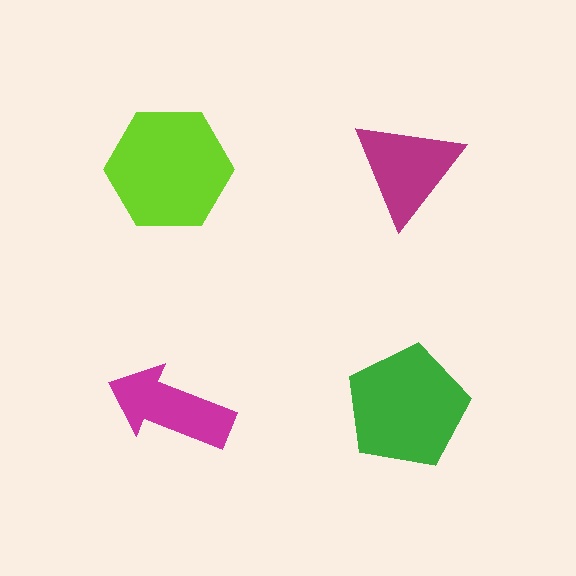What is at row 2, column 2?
A green pentagon.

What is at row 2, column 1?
A magenta arrow.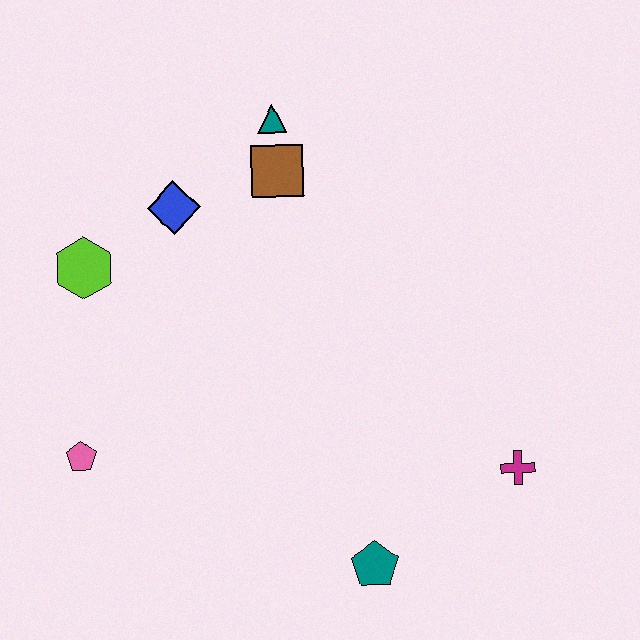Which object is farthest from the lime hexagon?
The magenta cross is farthest from the lime hexagon.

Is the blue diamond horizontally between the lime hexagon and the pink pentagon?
No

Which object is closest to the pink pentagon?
The lime hexagon is closest to the pink pentagon.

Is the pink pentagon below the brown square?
Yes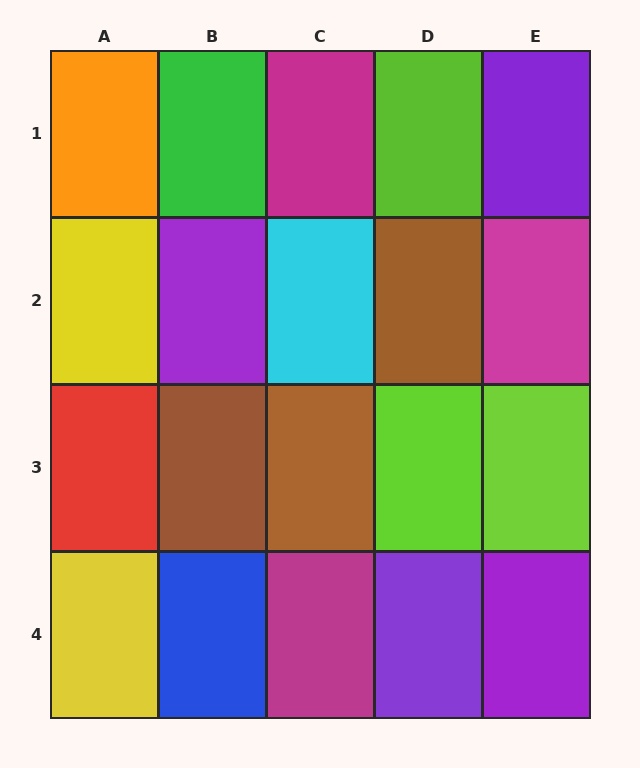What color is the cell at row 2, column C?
Cyan.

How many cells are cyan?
1 cell is cyan.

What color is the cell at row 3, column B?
Brown.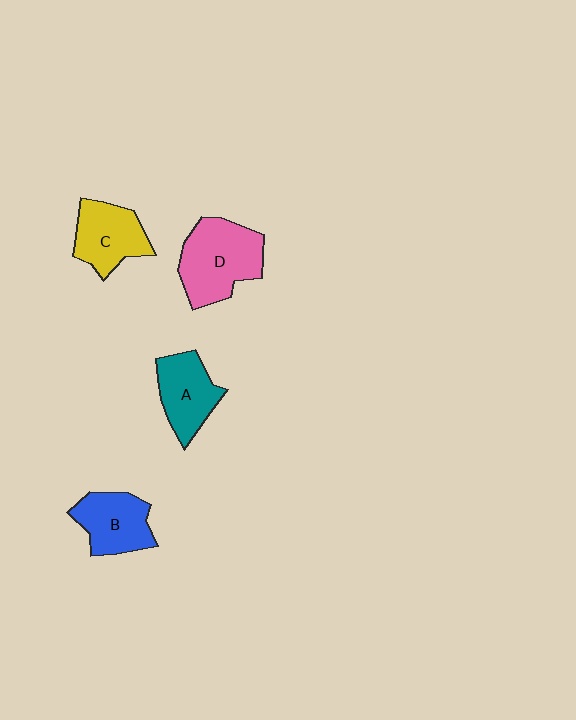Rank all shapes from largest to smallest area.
From largest to smallest: D (pink), C (yellow), A (teal), B (blue).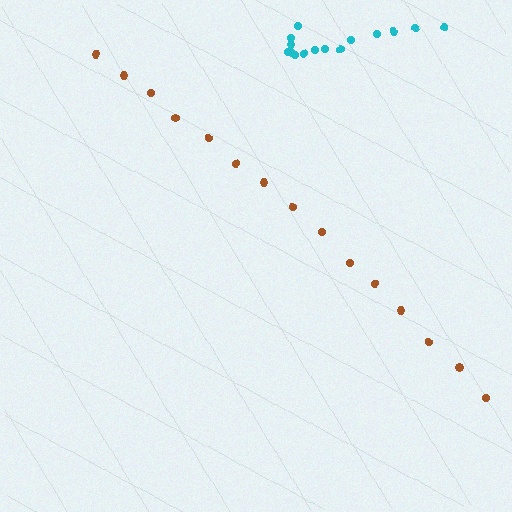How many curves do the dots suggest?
There are 2 distinct paths.